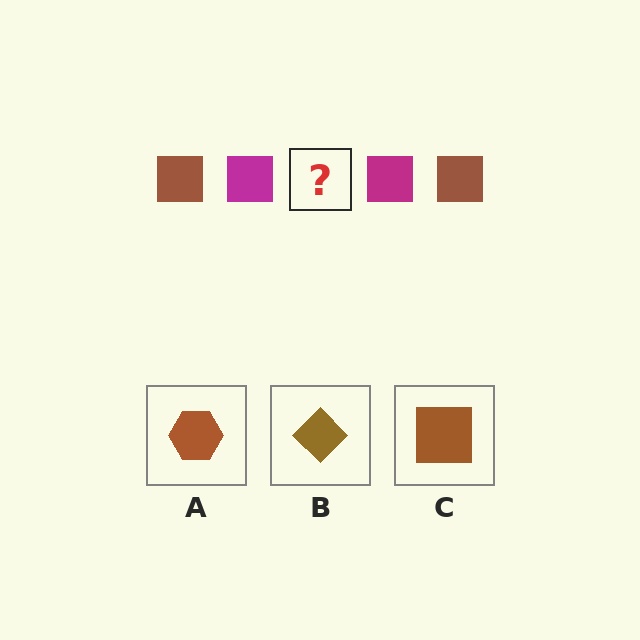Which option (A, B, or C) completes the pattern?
C.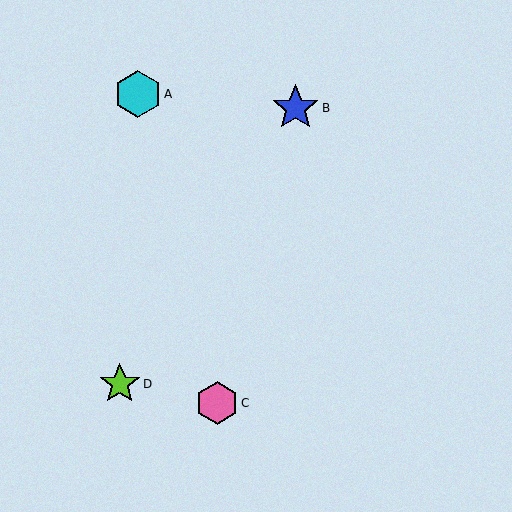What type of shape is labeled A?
Shape A is a cyan hexagon.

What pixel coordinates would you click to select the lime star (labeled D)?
Click at (120, 384) to select the lime star D.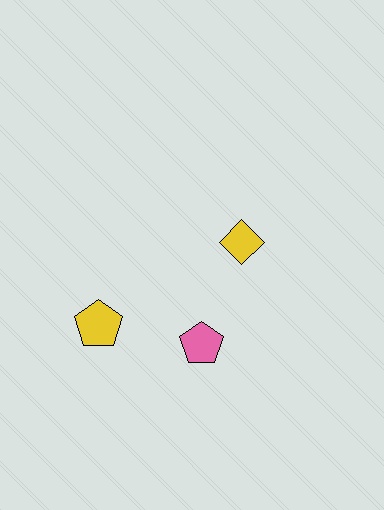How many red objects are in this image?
There are no red objects.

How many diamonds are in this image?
There is 1 diamond.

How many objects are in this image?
There are 3 objects.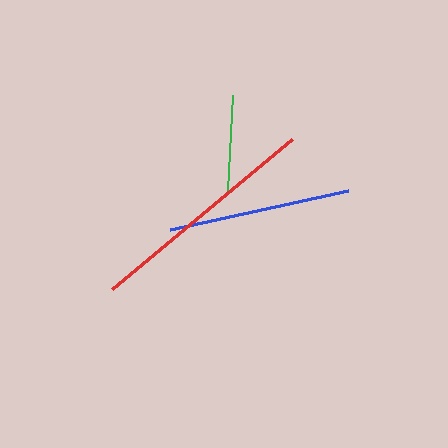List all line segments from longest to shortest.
From longest to shortest: red, blue, green.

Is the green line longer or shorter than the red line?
The red line is longer than the green line.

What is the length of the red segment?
The red segment is approximately 234 pixels long.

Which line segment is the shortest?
The green line is the shortest at approximately 95 pixels.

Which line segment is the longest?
The red line is the longest at approximately 234 pixels.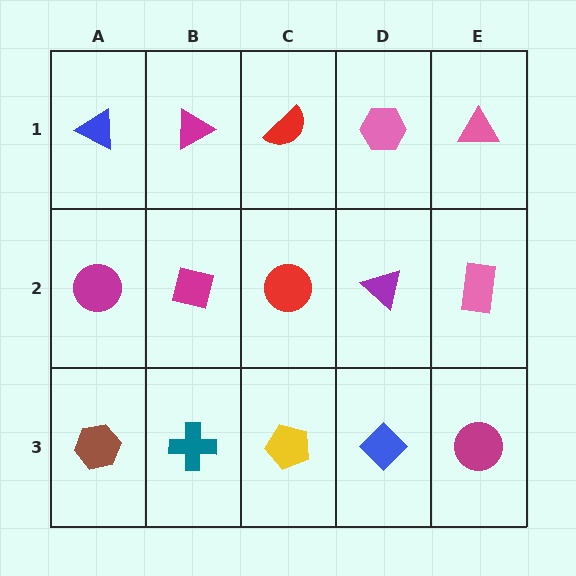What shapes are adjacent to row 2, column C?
A red semicircle (row 1, column C), a yellow pentagon (row 3, column C), a magenta square (row 2, column B), a purple triangle (row 2, column D).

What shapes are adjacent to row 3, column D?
A purple triangle (row 2, column D), a yellow pentagon (row 3, column C), a magenta circle (row 3, column E).